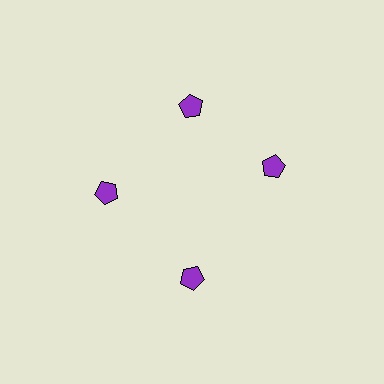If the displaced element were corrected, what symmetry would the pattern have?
It would have 4-fold rotational symmetry — the pattern would map onto itself every 90 degrees.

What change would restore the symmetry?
The symmetry would be restored by rotating it back into even spacing with its neighbors so that all 4 pentagons sit at equal angles and equal distance from the center.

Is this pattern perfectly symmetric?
No. The 4 purple pentagons are arranged in a ring, but one element near the 3 o'clock position is rotated out of alignment along the ring, breaking the 4-fold rotational symmetry.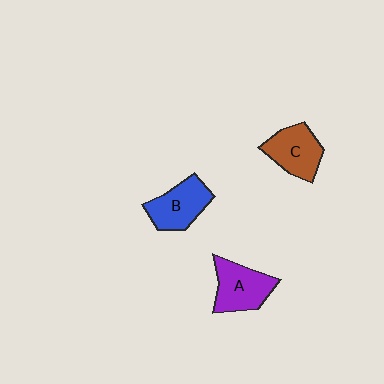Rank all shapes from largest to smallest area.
From largest to smallest: A (purple), B (blue), C (brown).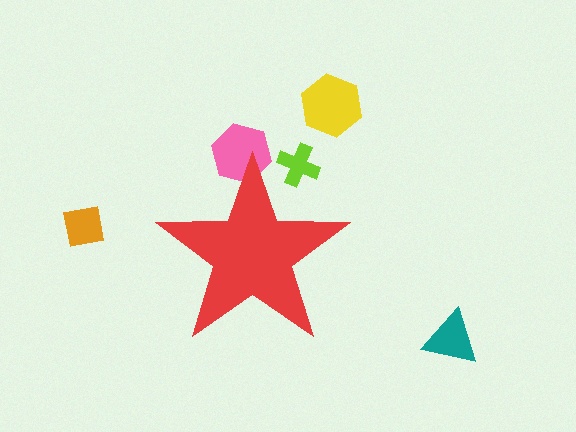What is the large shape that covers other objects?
A red star.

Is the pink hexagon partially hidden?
Yes, the pink hexagon is partially hidden behind the red star.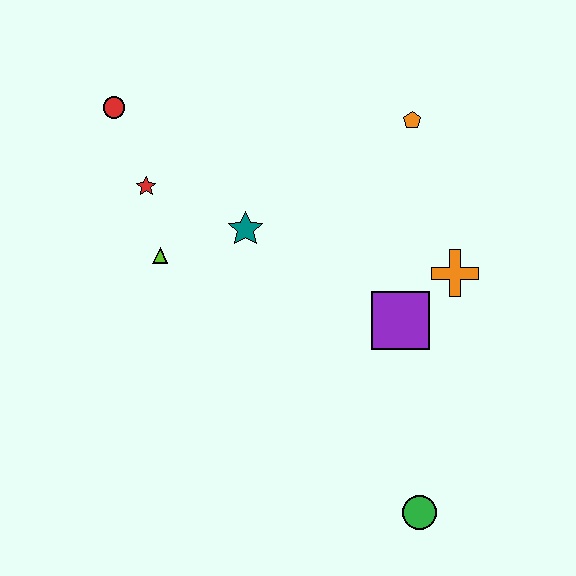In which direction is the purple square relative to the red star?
The purple square is to the right of the red star.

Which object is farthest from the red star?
The green circle is farthest from the red star.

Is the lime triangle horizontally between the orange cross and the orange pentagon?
No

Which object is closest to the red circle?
The red star is closest to the red circle.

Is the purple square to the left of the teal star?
No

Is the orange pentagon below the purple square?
No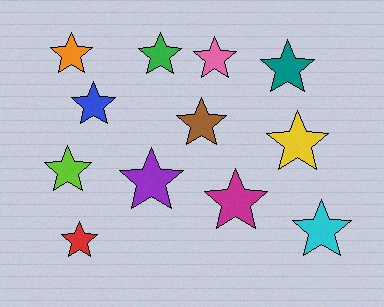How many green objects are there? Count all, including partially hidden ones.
There is 1 green object.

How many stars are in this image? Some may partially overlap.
There are 12 stars.